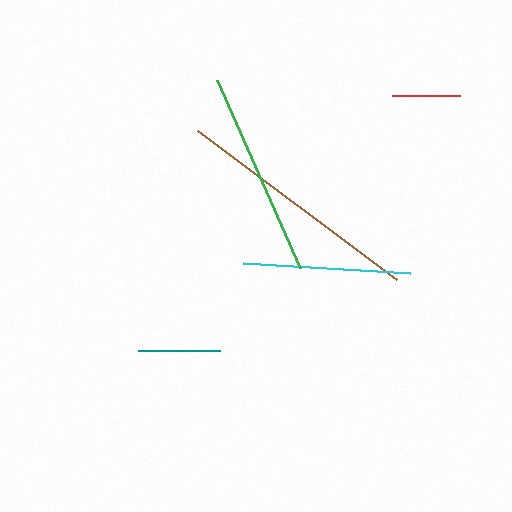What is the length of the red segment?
The red segment is approximately 68 pixels long.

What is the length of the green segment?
The green segment is approximately 206 pixels long.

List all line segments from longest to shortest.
From longest to shortest: brown, green, cyan, teal, red.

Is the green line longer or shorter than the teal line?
The green line is longer than the teal line.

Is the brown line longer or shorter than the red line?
The brown line is longer than the red line.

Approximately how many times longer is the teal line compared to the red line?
The teal line is approximately 1.2 times the length of the red line.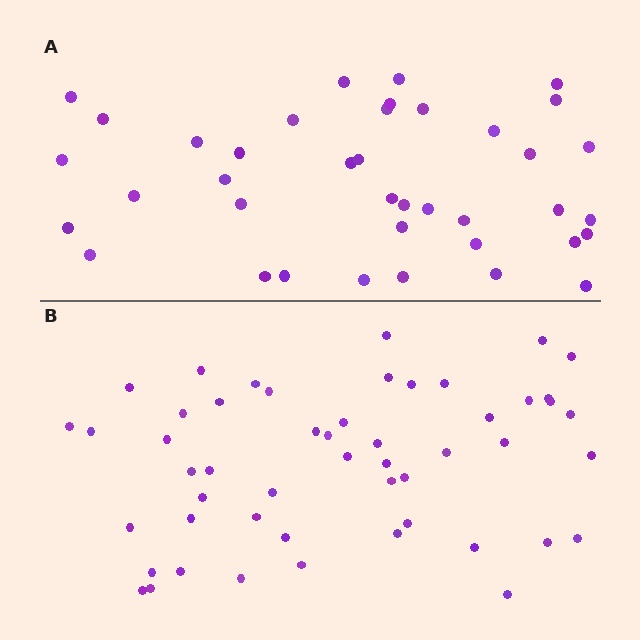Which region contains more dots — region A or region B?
Region B (the bottom region) has more dots.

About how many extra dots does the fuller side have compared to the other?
Region B has roughly 12 or so more dots than region A.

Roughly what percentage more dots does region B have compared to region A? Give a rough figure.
About 30% more.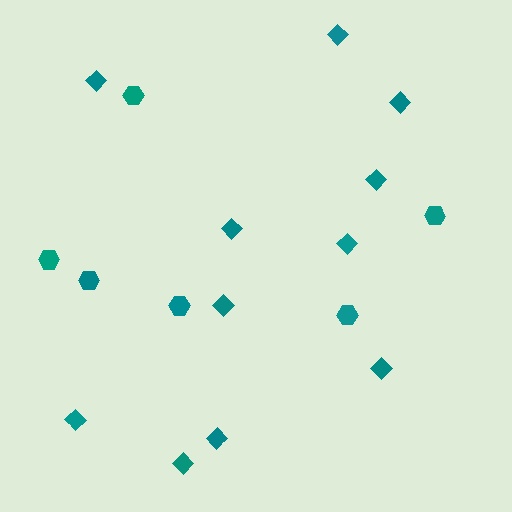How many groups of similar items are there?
There are 2 groups: one group of hexagons (6) and one group of diamonds (11).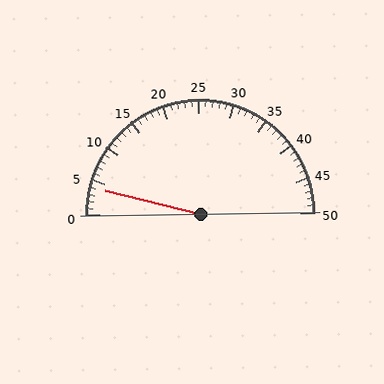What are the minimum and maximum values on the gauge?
The gauge ranges from 0 to 50.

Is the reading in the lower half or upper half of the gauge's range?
The reading is in the lower half of the range (0 to 50).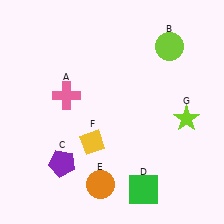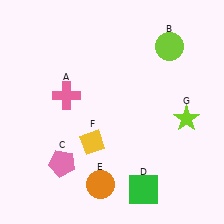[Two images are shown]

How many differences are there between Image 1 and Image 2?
There is 1 difference between the two images.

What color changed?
The pentagon (C) changed from purple in Image 1 to pink in Image 2.